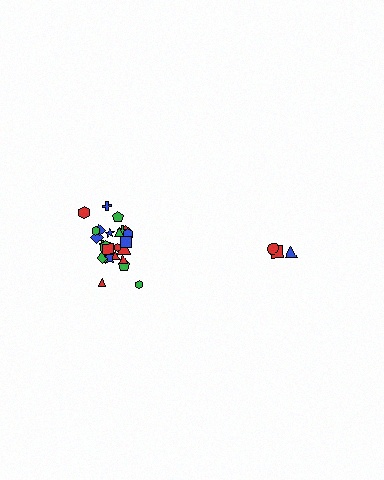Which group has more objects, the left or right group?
The left group.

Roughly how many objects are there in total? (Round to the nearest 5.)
Roughly 30 objects in total.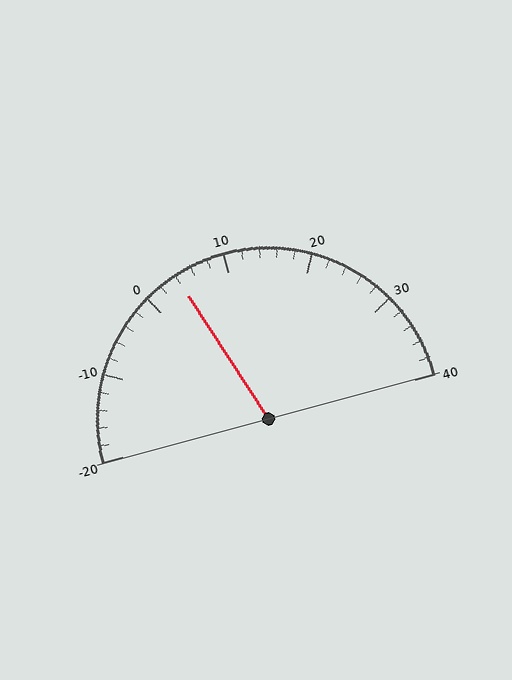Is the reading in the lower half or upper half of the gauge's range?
The reading is in the lower half of the range (-20 to 40).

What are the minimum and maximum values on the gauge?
The gauge ranges from -20 to 40.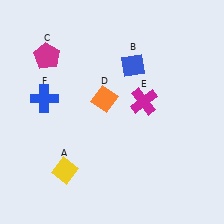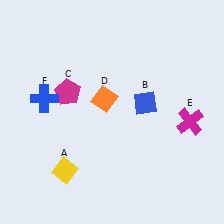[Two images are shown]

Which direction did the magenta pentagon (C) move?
The magenta pentagon (C) moved down.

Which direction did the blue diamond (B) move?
The blue diamond (B) moved down.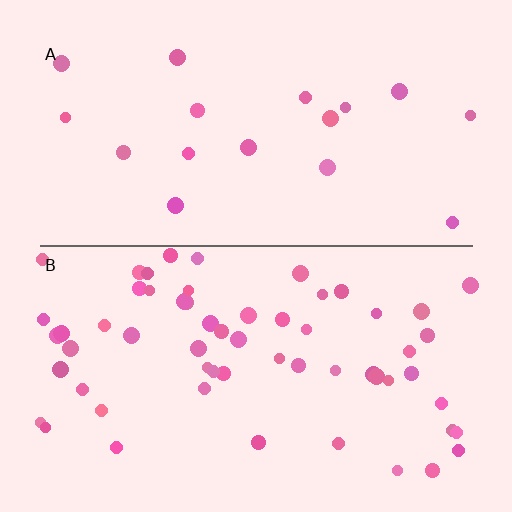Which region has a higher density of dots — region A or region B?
B (the bottom).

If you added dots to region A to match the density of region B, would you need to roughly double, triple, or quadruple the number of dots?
Approximately triple.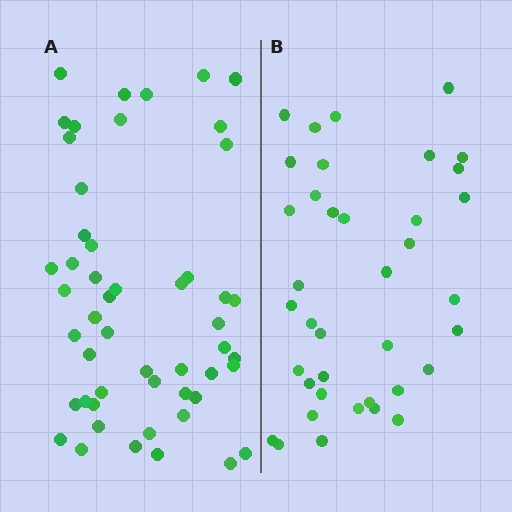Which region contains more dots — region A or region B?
Region A (the left region) has more dots.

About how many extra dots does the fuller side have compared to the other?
Region A has approximately 15 more dots than region B.